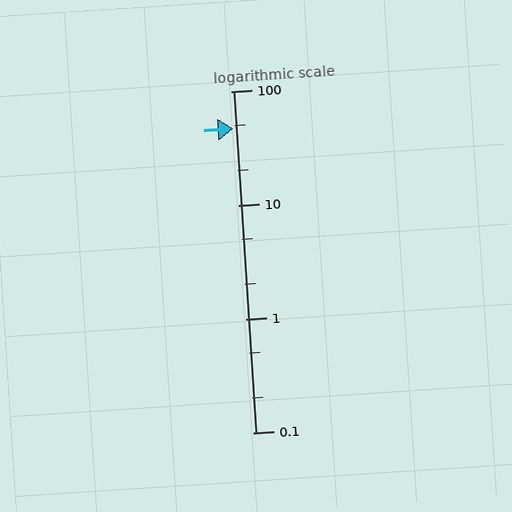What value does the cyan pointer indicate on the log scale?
The pointer indicates approximately 47.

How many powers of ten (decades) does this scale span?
The scale spans 3 decades, from 0.1 to 100.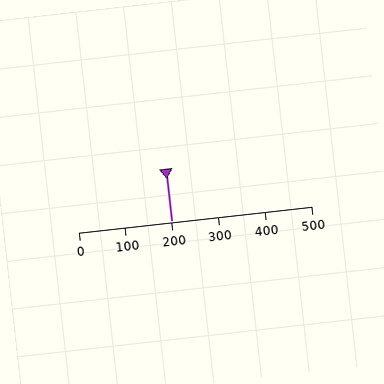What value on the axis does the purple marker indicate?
The marker indicates approximately 200.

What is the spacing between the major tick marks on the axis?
The major ticks are spaced 100 apart.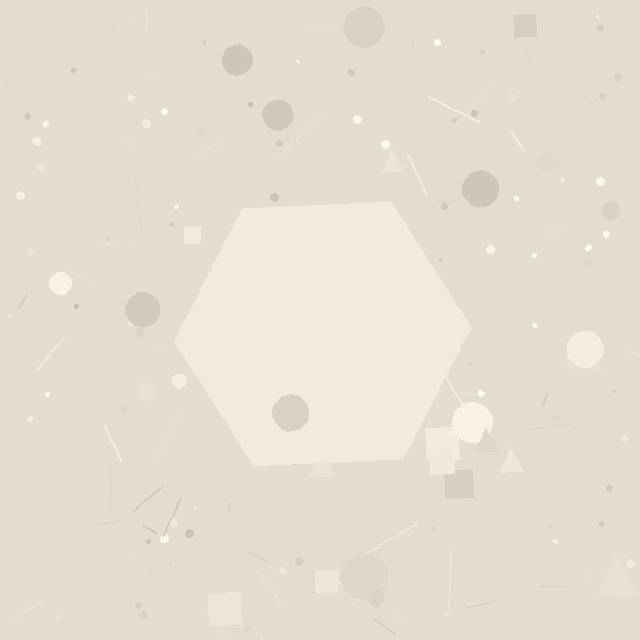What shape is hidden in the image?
A hexagon is hidden in the image.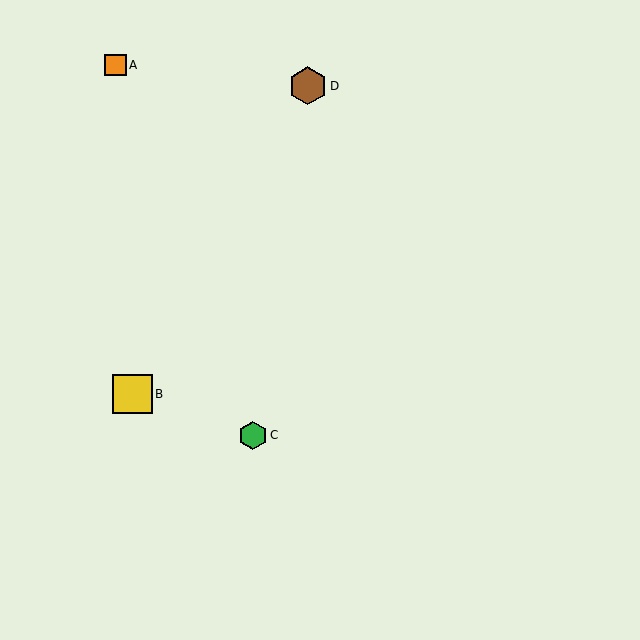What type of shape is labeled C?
Shape C is a green hexagon.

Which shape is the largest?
The yellow square (labeled B) is the largest.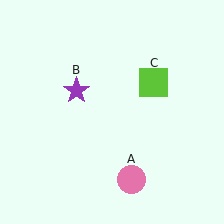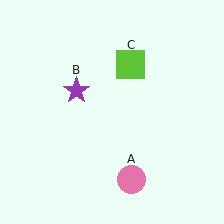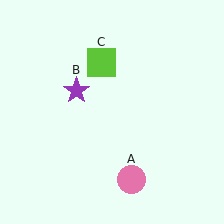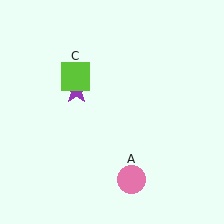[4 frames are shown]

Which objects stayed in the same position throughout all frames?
Pink circle (object A) and purple star (object B) remained stationary.